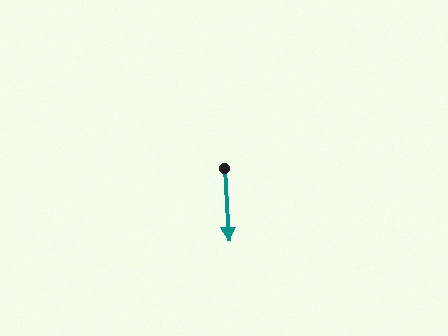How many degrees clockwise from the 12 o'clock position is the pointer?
Approximately 176 degrees.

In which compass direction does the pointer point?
South.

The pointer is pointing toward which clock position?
Roughly 6 o'clock.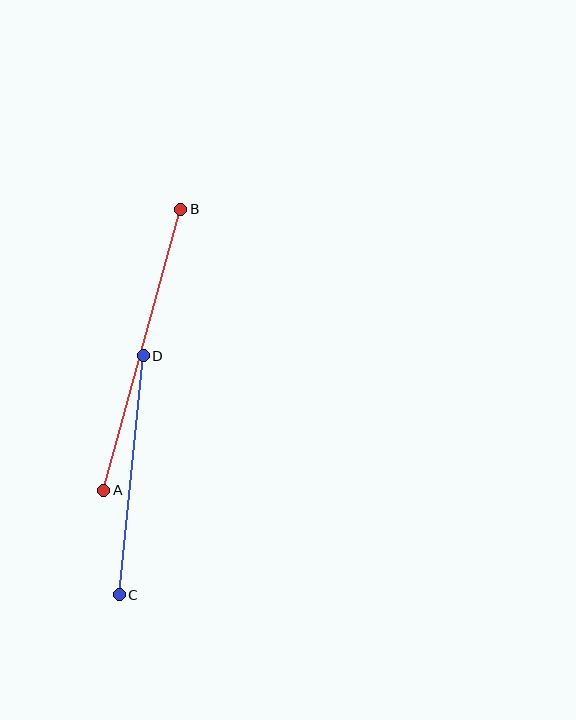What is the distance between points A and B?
The distance is approximately 291 pixels.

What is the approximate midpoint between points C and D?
The midpoint is at approximately (131, 475) pixels.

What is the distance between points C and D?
The distance is approximately 240 pixels.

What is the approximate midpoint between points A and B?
The midpoint is at approximately (142, 350) pixels.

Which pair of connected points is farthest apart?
Points A and B are farthest apart.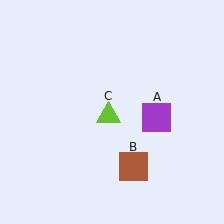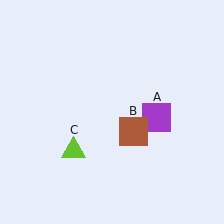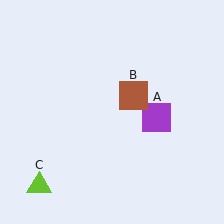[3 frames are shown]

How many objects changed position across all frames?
2 objects changed position: brown square (object B), lime triangle (object C).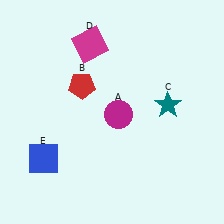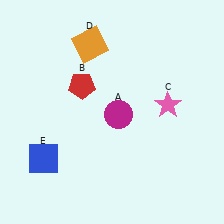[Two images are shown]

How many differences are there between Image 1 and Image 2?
There are 2 differences between the two images.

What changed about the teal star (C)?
In Image 1, C is teal. In Image 2, it changed to pink.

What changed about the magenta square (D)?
In Image 1, D is magenta. In Image 2, it changed to orange.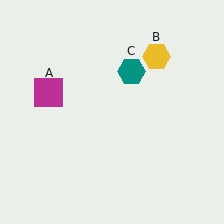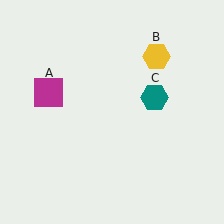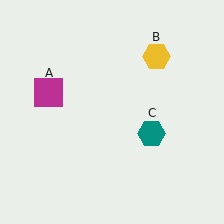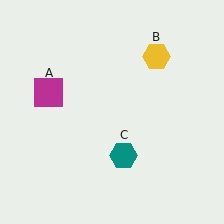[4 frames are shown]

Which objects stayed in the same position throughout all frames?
Magenta square (object A) and yellow hexagon (object B) remained stationary.